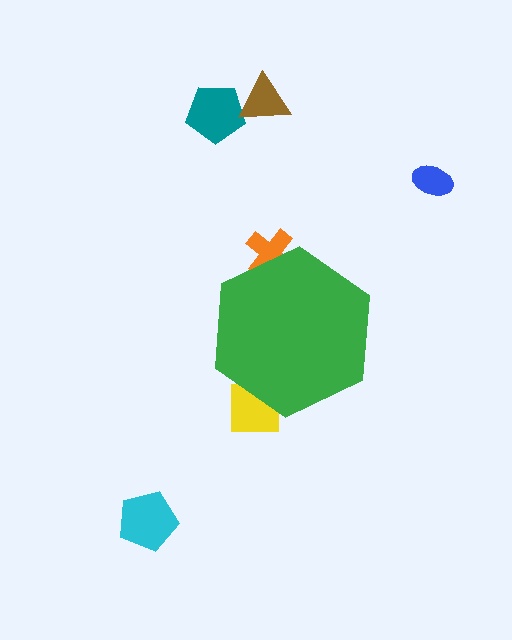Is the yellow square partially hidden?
Yes, the yellow square is partially hidden behind the green hexagon.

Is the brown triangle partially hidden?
No, the brown triangle is fully visible.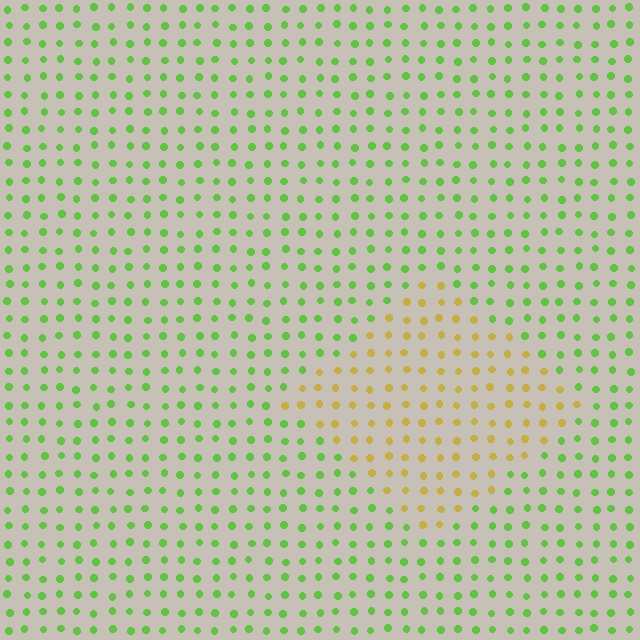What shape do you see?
I see a diamond.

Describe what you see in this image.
The image is filled with small lime elements in a uniform arrangement. A diamond-shaped region is visible where the elements are tinted to a slightly different hue, forming a subtle color boundary.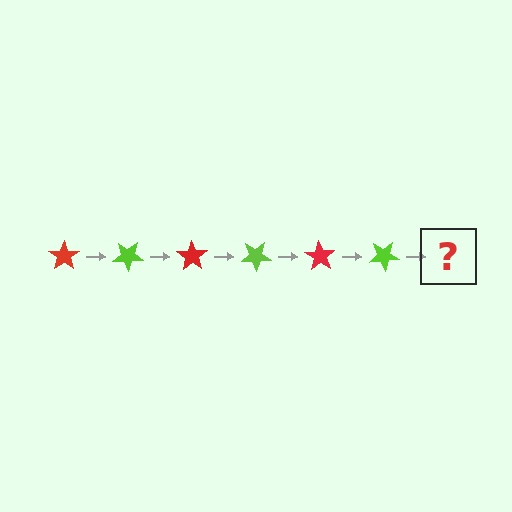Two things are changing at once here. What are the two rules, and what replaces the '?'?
The two rules are that it rotates 35 degrees each step and the color cycles through red and lime. The '?' should be a red star, rotated 210 degrees from the start.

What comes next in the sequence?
The next element should be a red star, rotated 210 degrees from the start.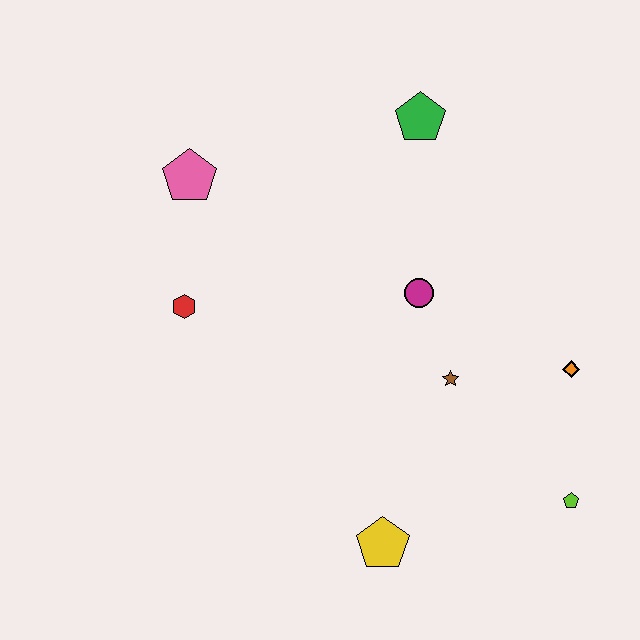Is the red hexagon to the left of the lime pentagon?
Yes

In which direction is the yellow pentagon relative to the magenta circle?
The yellow pentagon is below the magenta circle.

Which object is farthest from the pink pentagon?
The lime pentagon is farthest from the pink pentagon.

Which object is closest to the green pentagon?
The magenta circle is closest to the green pentagon.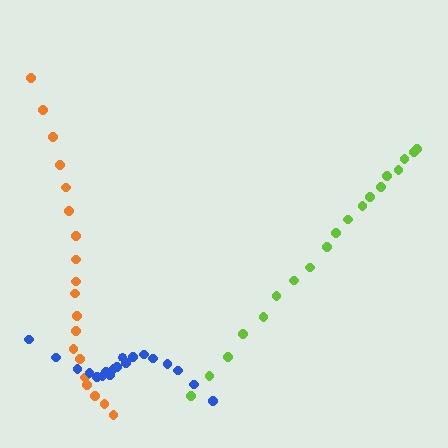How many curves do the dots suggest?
There are 3 distinct paths.